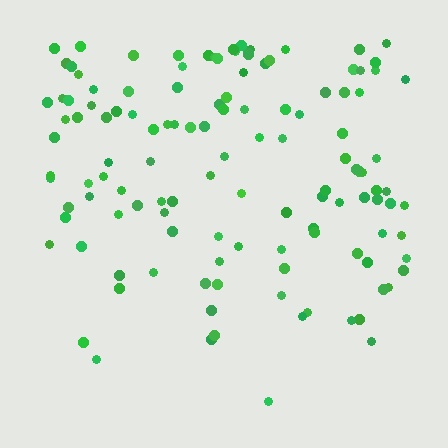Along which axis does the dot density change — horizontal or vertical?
Vertical.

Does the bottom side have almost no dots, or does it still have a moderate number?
Still a moderate number, just noticeably fewer than the top.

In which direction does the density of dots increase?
From bottom to top, with the top side densest.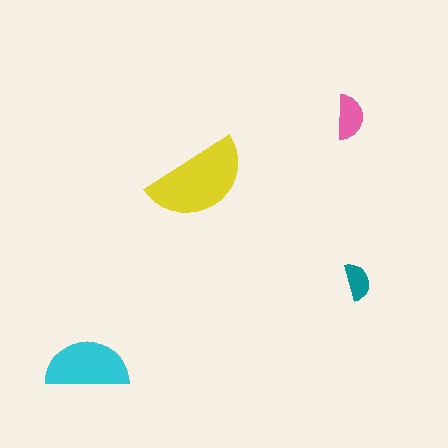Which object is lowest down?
The cyan semicircle is bottommost.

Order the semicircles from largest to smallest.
the yellow one, the cyan one, the pink one, the teal one.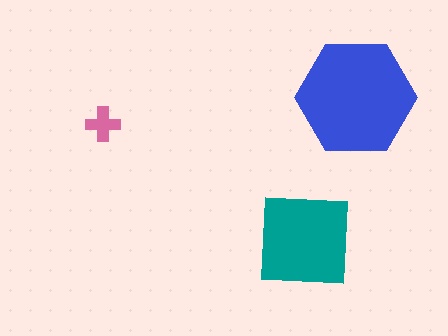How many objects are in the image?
There are 3 objects in the image.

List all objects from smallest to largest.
The pink cross, the teal square, the blue hexagon.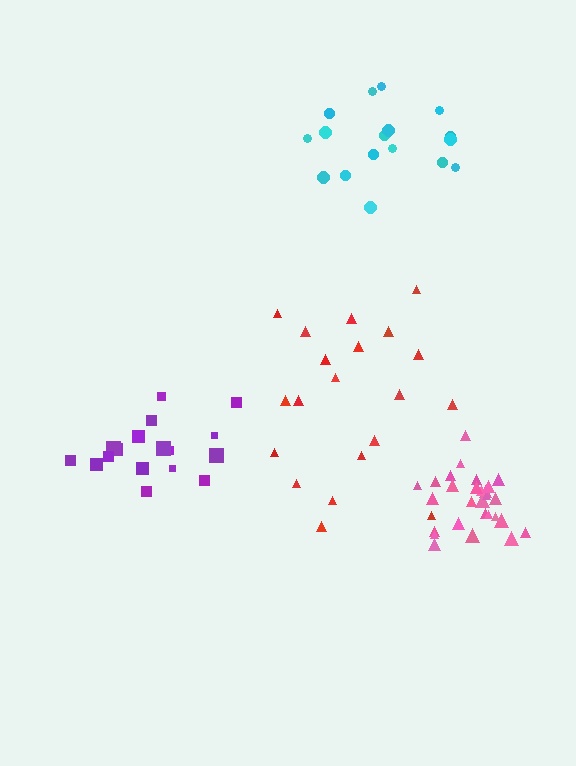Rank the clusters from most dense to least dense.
pink, purple, cyan, red.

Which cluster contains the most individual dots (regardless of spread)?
Pink (29).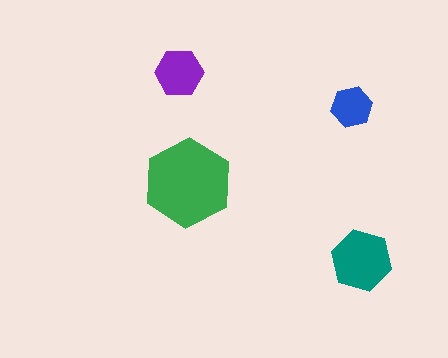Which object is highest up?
The purple hexagon is topmost.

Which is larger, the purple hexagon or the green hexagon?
The green one.